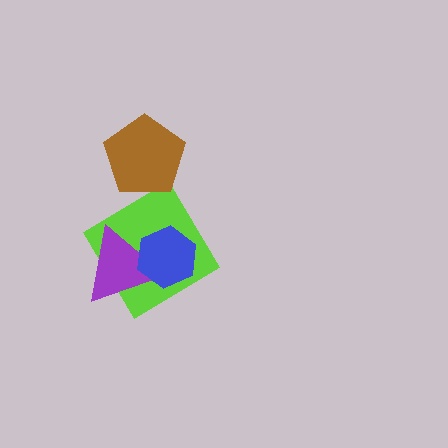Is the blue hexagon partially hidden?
No, no other shape covers it.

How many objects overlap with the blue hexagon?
2 objects overlap with the blue hexagon.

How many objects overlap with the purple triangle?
2 objects overlap with the purple triangle.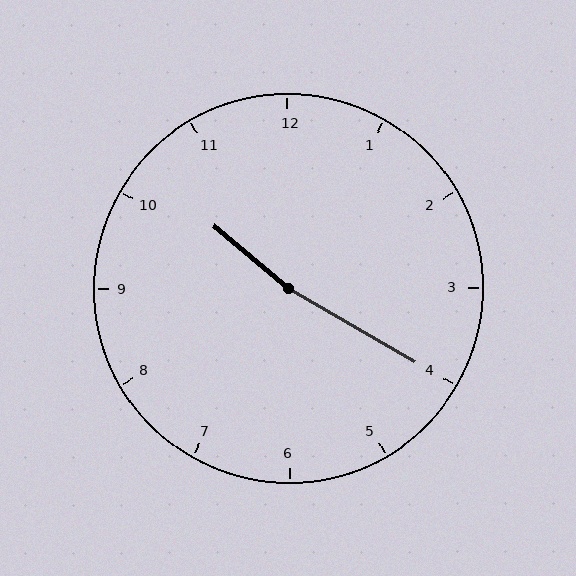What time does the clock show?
10:20.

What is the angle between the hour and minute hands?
Approximately 170 degrees.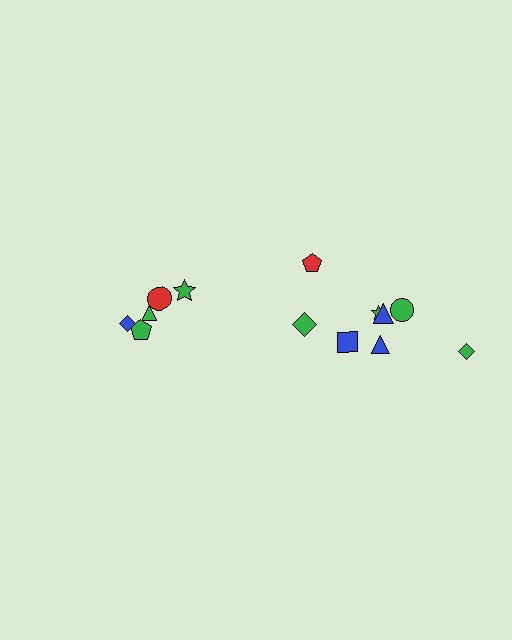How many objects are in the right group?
There are 8 objects.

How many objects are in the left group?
There are 5 objects.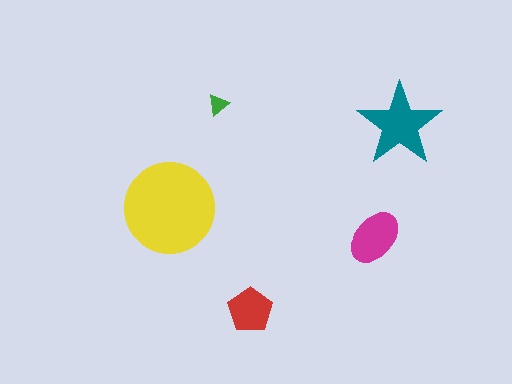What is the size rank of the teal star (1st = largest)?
2nd.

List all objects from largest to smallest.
The yellow circle, the teal star, the magenta ellipse, the red pentagon, the green triangle.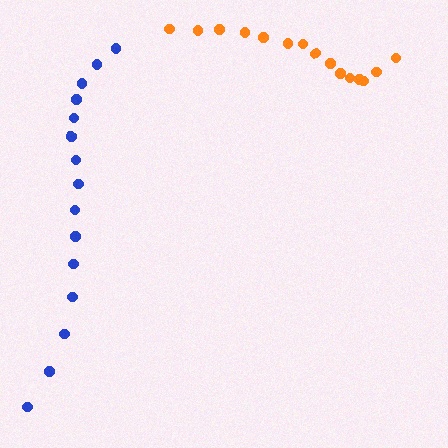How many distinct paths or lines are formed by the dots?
There are 2 distinct paths.